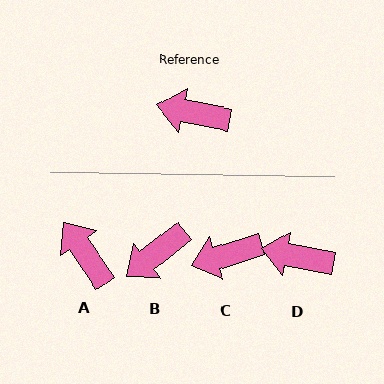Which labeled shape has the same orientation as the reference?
D.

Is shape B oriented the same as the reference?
No, it is off by about 50 degrees.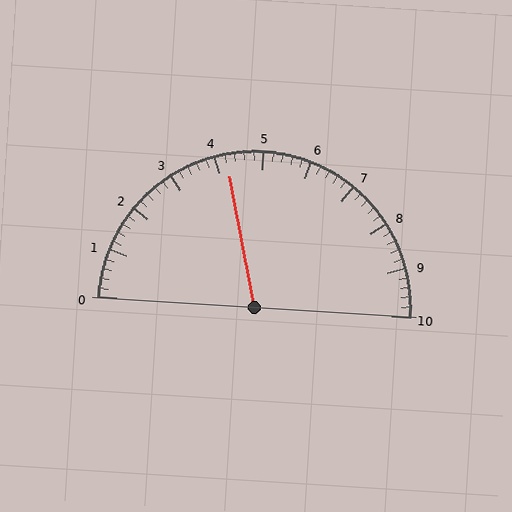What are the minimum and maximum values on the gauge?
The gauge ranges from 0 to 10.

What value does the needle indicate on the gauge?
The needle indicates approximately 4.2.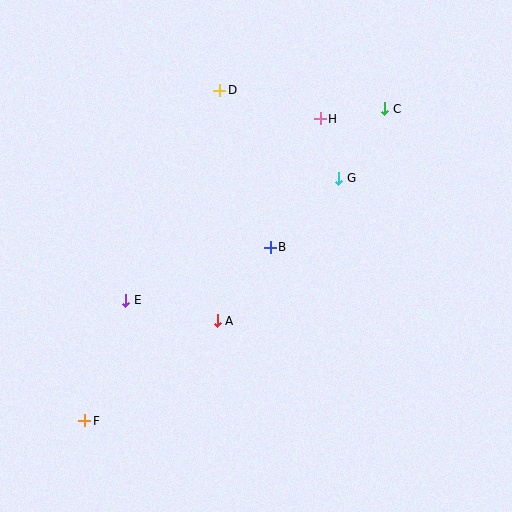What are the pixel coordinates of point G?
Point G is at (339, 178).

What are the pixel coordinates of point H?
Point H is at (320, 119).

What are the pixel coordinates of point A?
Point A is at (217, 321).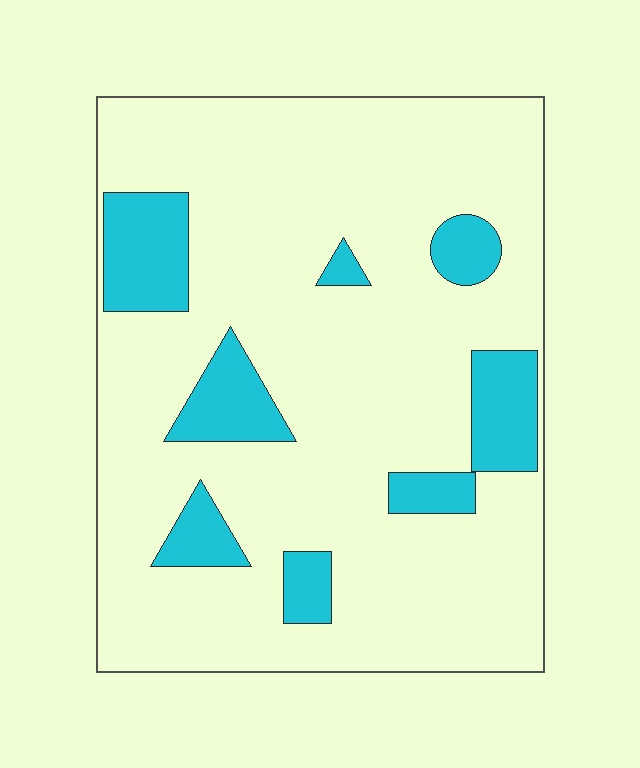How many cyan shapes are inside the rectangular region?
8.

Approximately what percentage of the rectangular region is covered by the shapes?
Approximately 15%.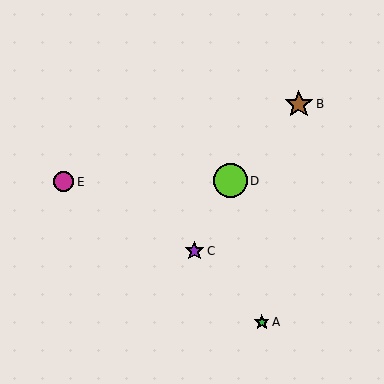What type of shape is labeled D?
Shape D is a lime circle.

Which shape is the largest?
The lime circle (labeled D) is the largest.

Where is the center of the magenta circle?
The center of the magenta circle is at (63, 182).